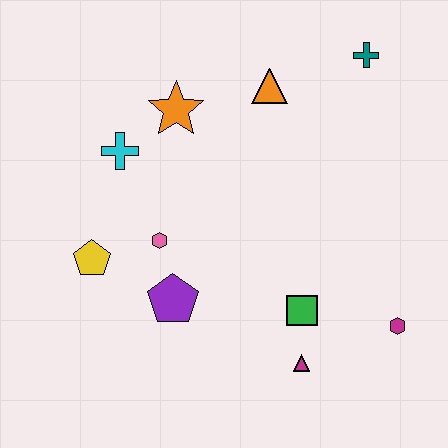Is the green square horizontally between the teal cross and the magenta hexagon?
No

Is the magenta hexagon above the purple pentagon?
No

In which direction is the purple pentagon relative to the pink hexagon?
The purple pentagon is below the pink hexagon.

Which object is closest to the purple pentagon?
The pink hexagon is closest to the purple pentagon.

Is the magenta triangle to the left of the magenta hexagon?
Yes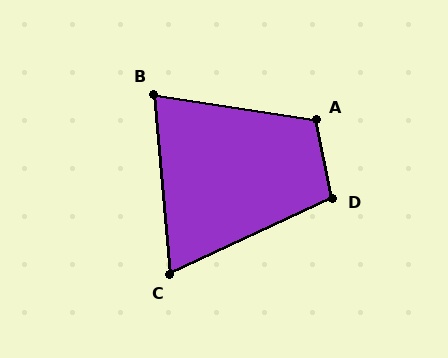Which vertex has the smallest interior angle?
C, at approximately 70 degrees.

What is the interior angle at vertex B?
Approximately 76 degrees (acute).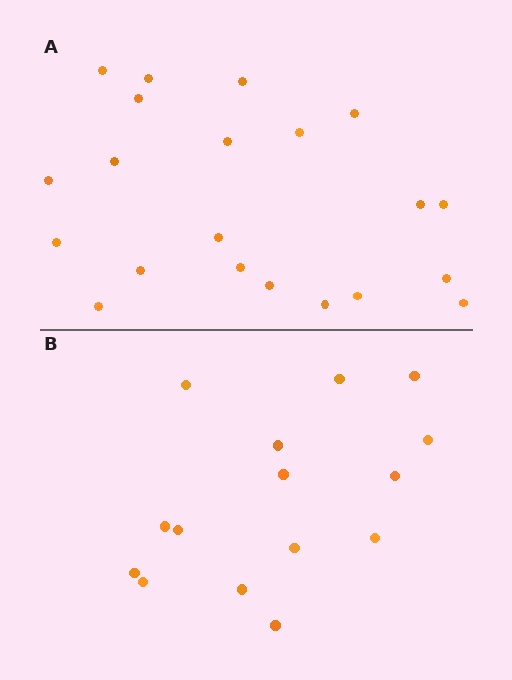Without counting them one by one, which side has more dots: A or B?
Region A (the top region) has more dots.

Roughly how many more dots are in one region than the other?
Region A has about 6 more dots than region B.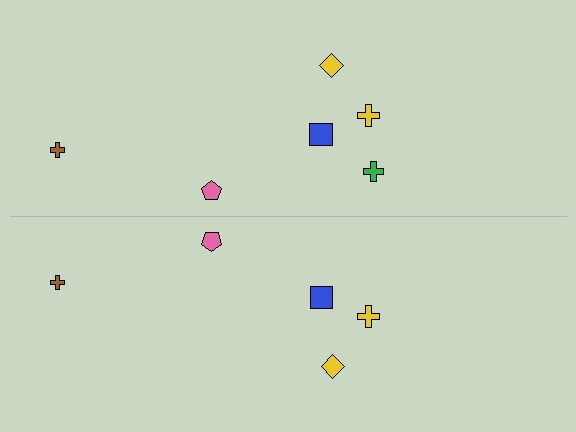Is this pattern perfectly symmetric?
No, the pattern is not perfectly symmetric. A green cross is missing from the bottom side.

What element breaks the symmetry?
A green cross is missing from the bottom side.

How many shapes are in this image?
There are 11 shapes in this image.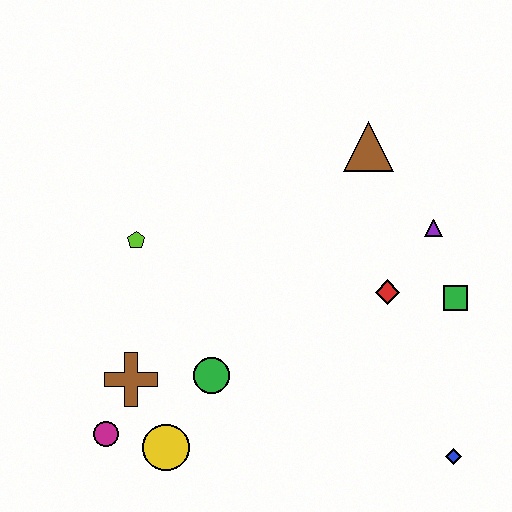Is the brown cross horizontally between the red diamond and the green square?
No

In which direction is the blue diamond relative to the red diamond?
The blue diamond is below the red diamond.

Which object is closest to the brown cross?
The magenta circle is closest to the brown cross.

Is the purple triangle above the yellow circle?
Yes